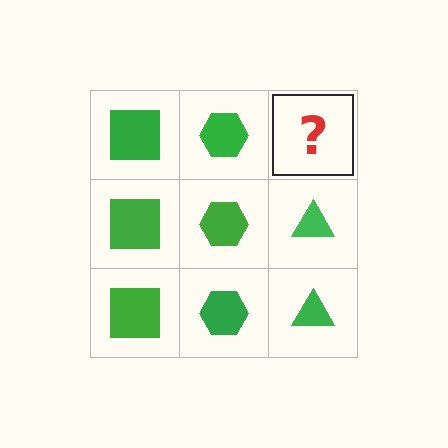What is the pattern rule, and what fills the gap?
The rule is that each column has a consistent shape. The gap should be filled with a green triangle.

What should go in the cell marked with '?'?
The missing cell should contain a green triangle.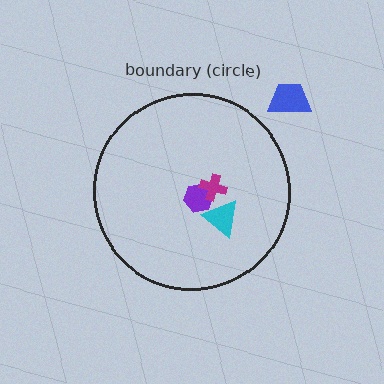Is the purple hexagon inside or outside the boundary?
Inside.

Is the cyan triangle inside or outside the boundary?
Inside.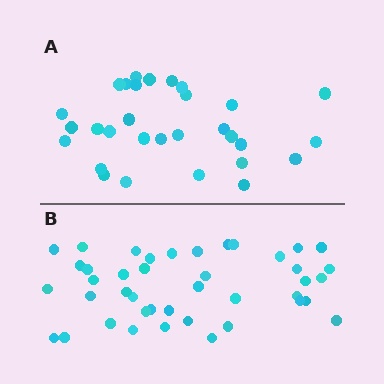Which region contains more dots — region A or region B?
Region B (the bottom region) has more dots.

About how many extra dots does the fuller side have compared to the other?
Region B has roughly 12 or so more dots than region A.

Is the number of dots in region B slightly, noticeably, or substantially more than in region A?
Region B has noticeably more, but not dramatically so. The ratio is roughly 1.4 to 1.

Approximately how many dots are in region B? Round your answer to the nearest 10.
About 40 dots. (The exact count is 42, which rounds to 40.)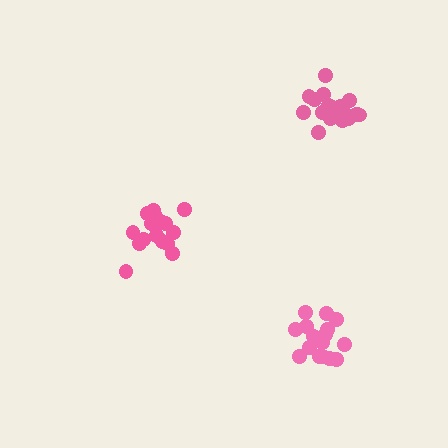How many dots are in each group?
Group 1: 20 dots, Group 2: 16 dots, Group 3: 17 dots (53 total).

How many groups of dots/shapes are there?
There are 3 groups.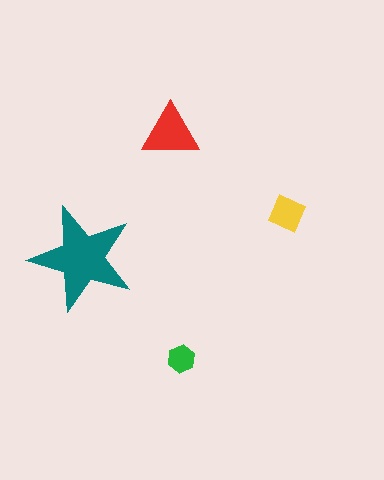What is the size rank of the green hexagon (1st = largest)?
4th.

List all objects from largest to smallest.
The teal star, the red triangle, the yellow diamond, the green hexagon.